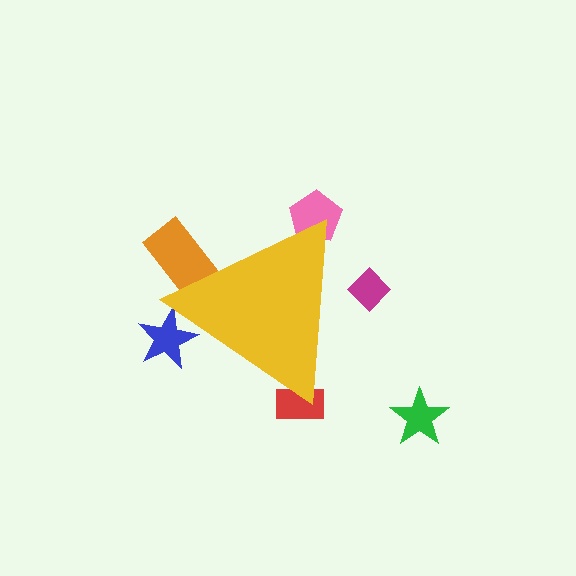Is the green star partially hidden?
No, the green star is fully visible.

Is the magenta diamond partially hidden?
Yes, the magenta diamond is partially hidden behind the yellow triangle.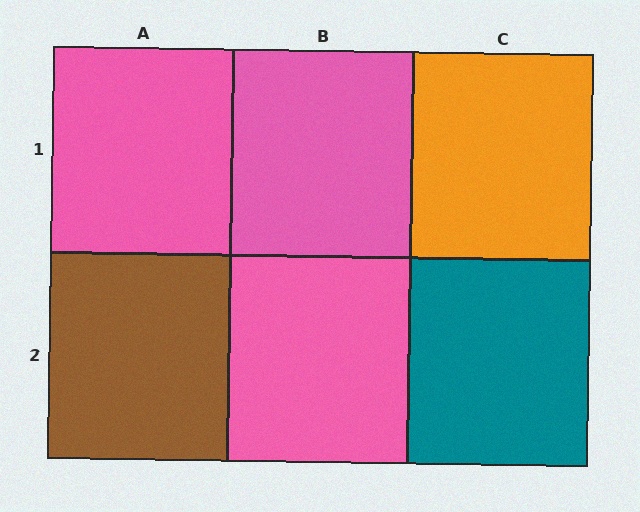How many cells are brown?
1 cell is brown.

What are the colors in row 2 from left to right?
Brown, pink, teal.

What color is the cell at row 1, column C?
Orange.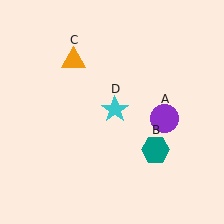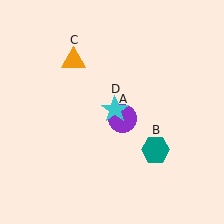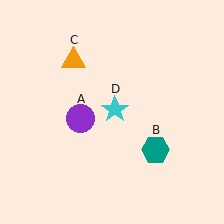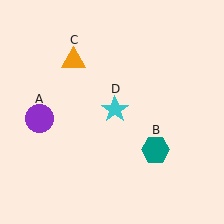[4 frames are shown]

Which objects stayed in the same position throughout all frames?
Teal hexagon (object B) and orange triangle (object C) and cyan star (object D) remained stationary.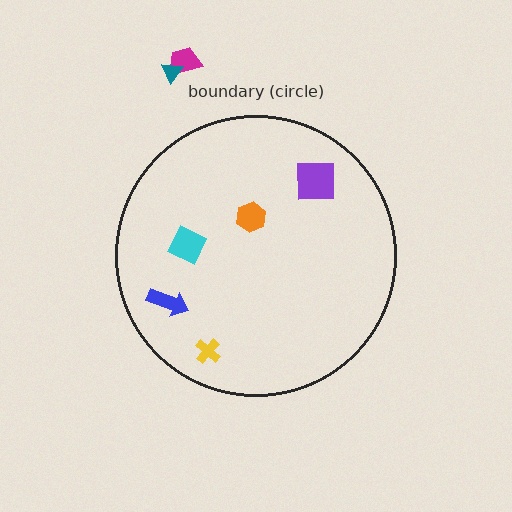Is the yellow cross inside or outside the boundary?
Inside.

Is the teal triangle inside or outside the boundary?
Outside.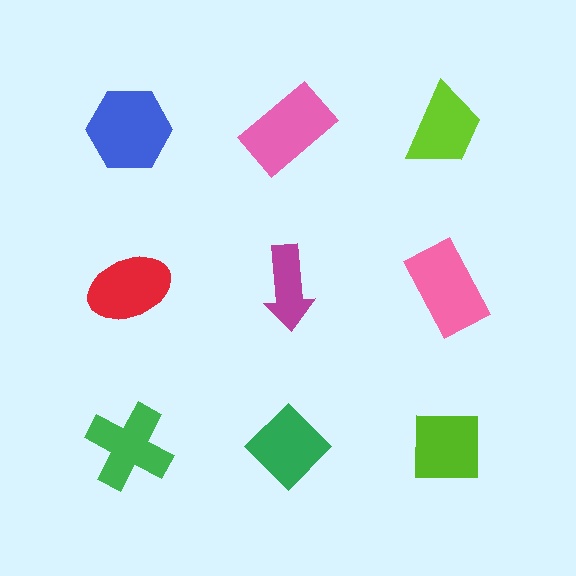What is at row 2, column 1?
A red ellipse.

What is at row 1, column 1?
A blue hexagon.